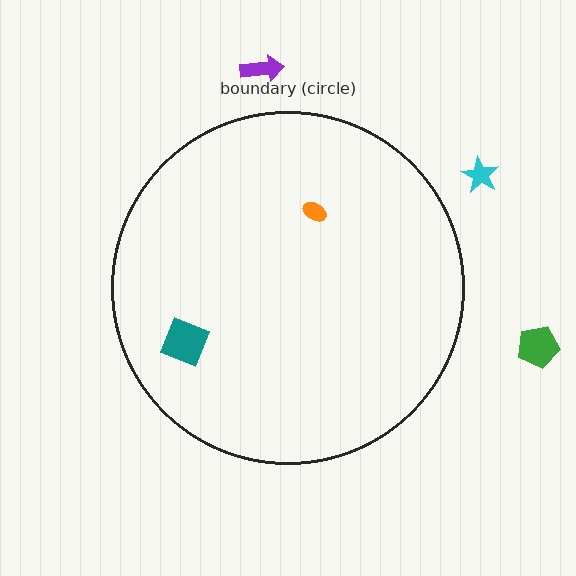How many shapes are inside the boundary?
2 inside, 3 outside.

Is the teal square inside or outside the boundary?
Inside.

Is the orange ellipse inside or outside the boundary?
Inside.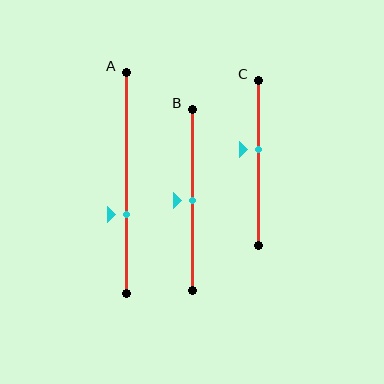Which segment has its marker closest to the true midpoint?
Segment B has its marker closest to the true midpoint.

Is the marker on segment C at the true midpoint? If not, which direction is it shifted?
No, the marker on segment C is shifted upward by about 8% of the segment length.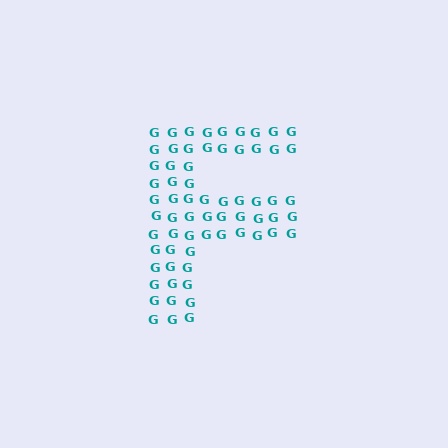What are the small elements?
The small elements are letter G's.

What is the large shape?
The large shape is the letter F.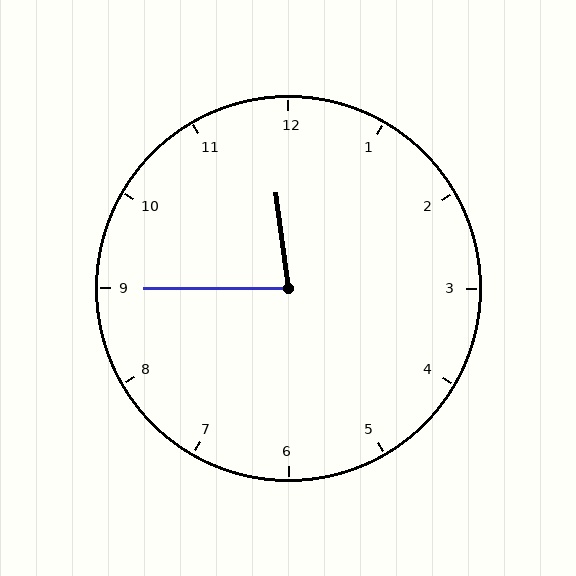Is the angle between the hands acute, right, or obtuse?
It is acute.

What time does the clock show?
11:45.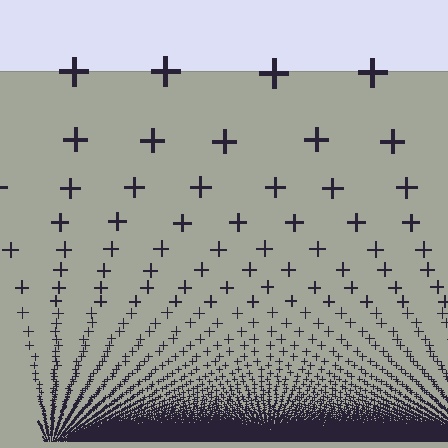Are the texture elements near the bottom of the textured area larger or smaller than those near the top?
Smaller. The gradient is inverted — elements near the bottom are smaller and denser.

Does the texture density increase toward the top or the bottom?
Density increases toward the bottom.